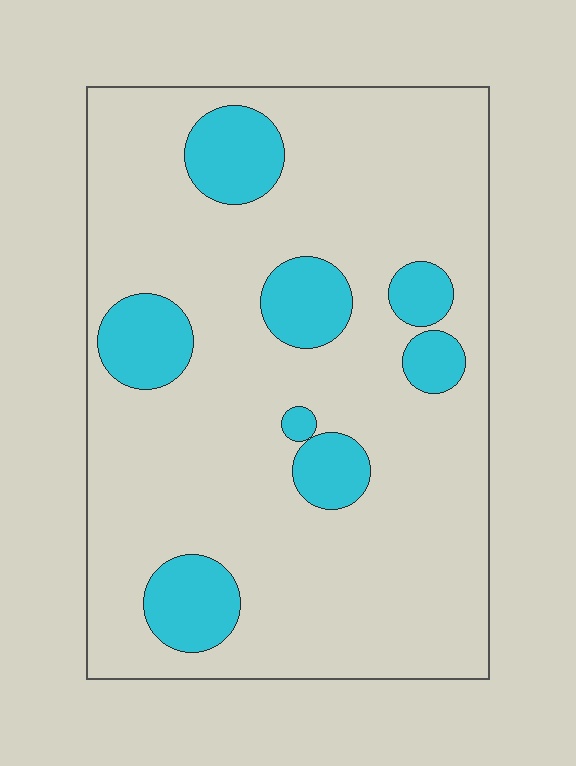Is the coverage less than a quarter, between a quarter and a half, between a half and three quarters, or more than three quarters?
Less than a quarter.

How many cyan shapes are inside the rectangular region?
8.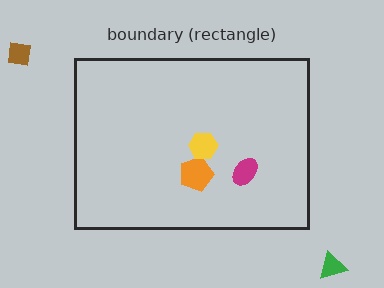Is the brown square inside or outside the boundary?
Outside.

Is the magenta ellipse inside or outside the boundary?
Inside.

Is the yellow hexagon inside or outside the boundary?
Inside.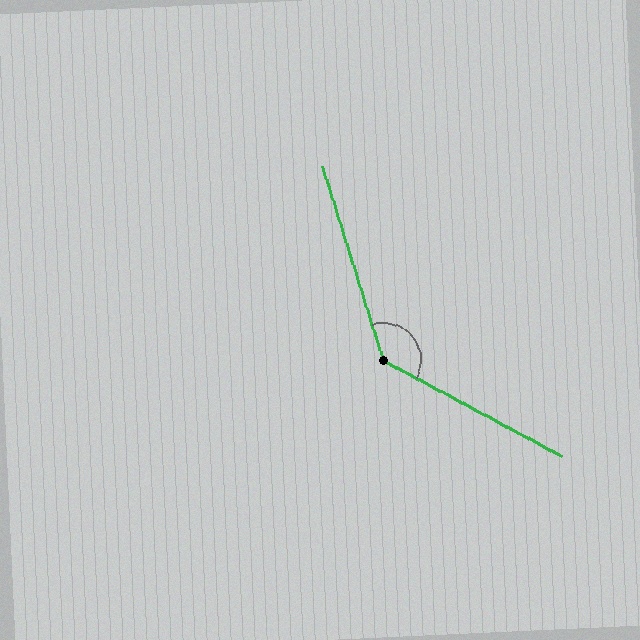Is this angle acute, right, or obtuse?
It is obtuse.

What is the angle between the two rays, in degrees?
Approximately 136 degrees.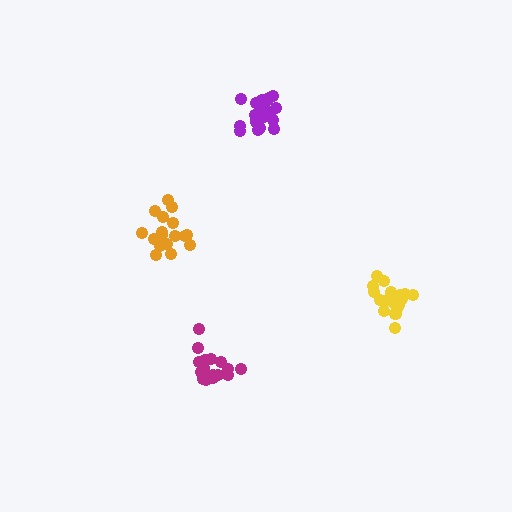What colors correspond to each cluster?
The clusters are colored: orange, yellow, purple, magenta.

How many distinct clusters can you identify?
There are 4 distinct clusters.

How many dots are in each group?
Group 1: 17 dots, Group 2: 21 dots, Group 3: 20 dots, Group 4: 19 dots (77 total).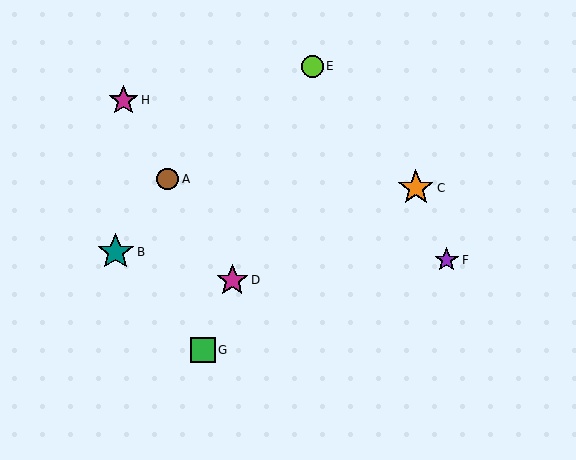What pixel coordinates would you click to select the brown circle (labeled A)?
Click at (168, 179) to select the brown circle A.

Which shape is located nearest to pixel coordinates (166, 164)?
The brown circle (labeled A) at (168, 179) is nearest to that location.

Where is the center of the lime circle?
The center of the lime circle is at (313, 66).